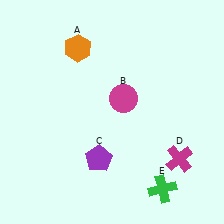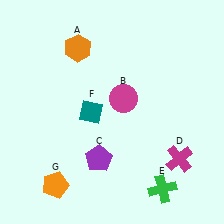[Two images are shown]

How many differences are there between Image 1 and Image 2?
There are 2 differences between the two images.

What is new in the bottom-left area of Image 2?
An orange pentagon (G) was added in the bottom-left area of Image 2.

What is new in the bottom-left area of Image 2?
A teal diamond (F) was added in the bottom-left area of Image 2.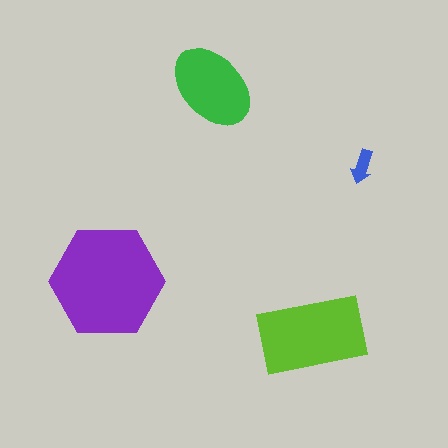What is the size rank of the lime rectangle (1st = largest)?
2nd.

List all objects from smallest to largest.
The blue arrow, the green ellipse, the lime rectangle, the purple hexagon.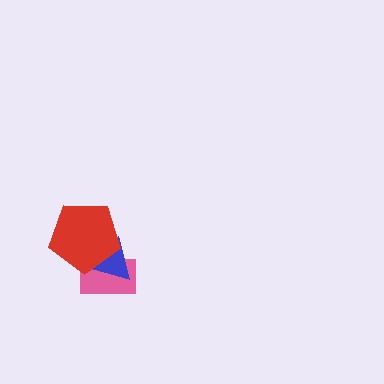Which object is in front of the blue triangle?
The red pentagon is in front of the blue triangle.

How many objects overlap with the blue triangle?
2 objects overlap with the blue triangle.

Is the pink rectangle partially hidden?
Yes, it is partially covered by another shape.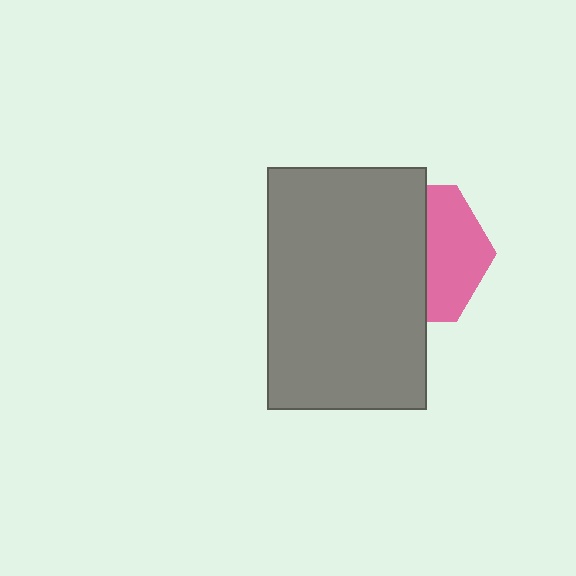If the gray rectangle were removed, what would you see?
You would see the complete pink hexagon.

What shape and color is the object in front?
The object in front is a gray rectangle.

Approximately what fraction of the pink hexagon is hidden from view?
Roughly 58% of the pink hexagon is hidden behind the gray rectangle.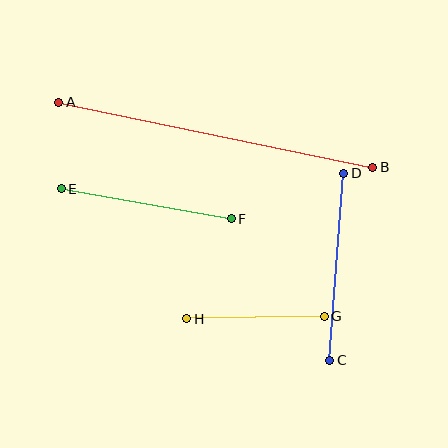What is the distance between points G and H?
The distance is approximately 138 pixels.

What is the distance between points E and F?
The distance is approximately 172 pixels.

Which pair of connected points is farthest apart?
Points A and B are farthest apart.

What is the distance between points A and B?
The distance is approximately 321 pixels.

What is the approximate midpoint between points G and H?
The midpoint is at approximately (255, 318) pixels.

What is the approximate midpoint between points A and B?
The midpoint is at approximately (216, 135) pixels.